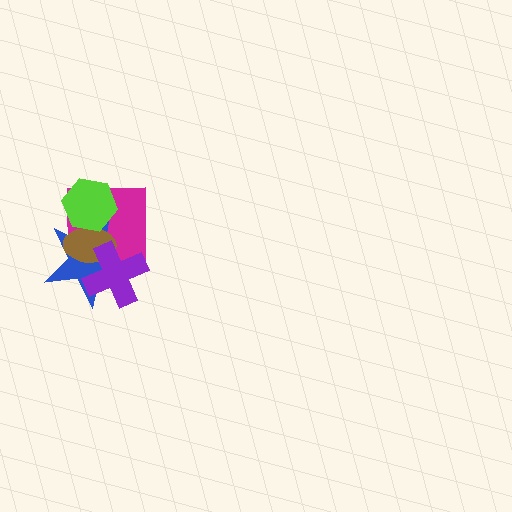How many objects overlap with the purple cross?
3 objects overlap with the purple cross.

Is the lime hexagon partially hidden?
No, no other shape covers it.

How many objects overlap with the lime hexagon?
3 objects overlap with the lime hexagon.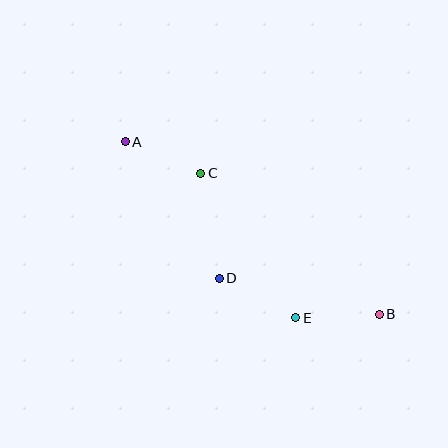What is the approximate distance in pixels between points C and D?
The distance between C and D is approximately 107 pixels.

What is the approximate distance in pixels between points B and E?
The distance between B and E is approximately 84 pixels.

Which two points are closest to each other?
Points A and C are closest to each other.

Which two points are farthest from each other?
Points A and B are farthest from each other.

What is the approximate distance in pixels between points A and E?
The distance between A and E is approximately 245 pixels.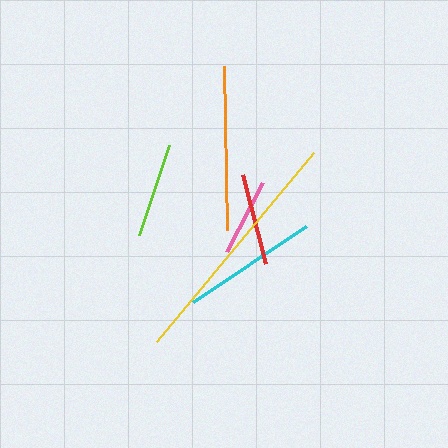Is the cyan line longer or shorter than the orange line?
The orange line is longer than the cyan line.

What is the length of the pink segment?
The pink segment is approximately 77 pixels long.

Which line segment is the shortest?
The pink line is the shortest at approximately 77 pixels.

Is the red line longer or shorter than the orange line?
The orange line is longer than the red line.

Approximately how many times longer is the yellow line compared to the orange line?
The yellow line is approximately 1.5 times the length of the orange line.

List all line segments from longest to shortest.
From longest to shortest: yellow, orange, cyan, lime, red, pink.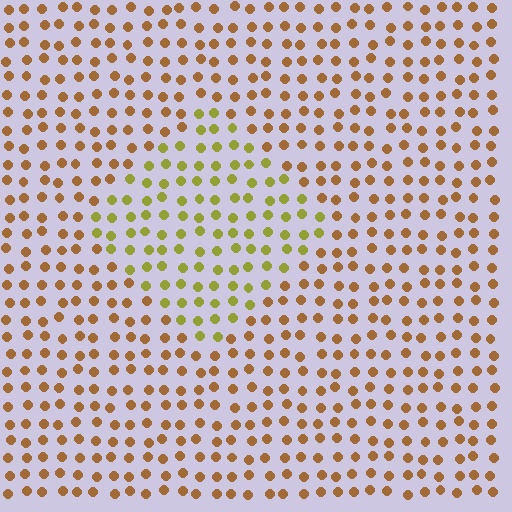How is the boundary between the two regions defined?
The boundary is defined purely by a slight shift in hue (about 38 degrees). Spacing, size, and orientation are identical on both sides.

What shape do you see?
I see a diamond.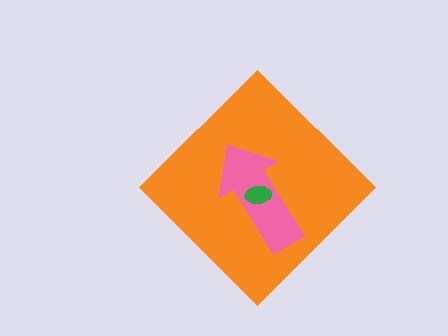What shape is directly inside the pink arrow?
The green ellipse.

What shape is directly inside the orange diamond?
The pink arrow.